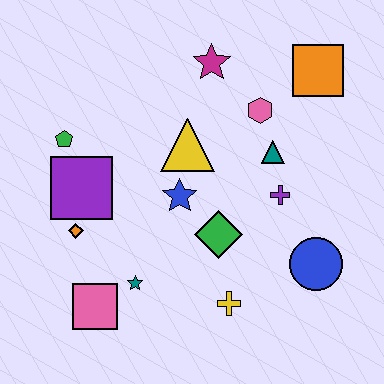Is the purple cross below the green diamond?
No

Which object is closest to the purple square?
The orange diamond is closest to the purple square.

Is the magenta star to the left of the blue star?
No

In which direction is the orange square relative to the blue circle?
The orange square is above the blue circle.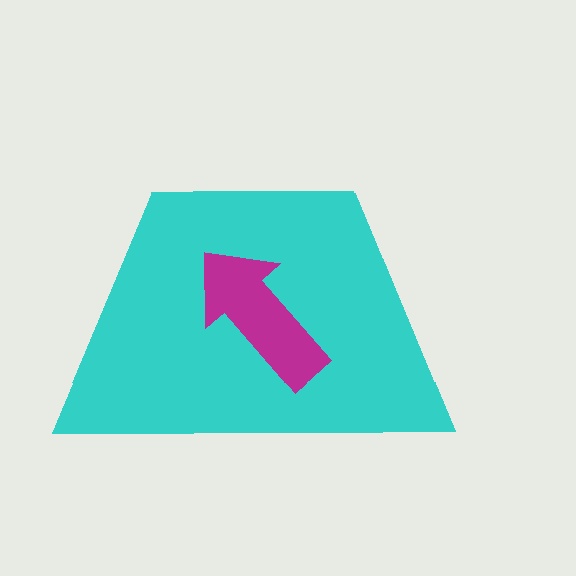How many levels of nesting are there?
2.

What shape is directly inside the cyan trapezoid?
The magenta arrow.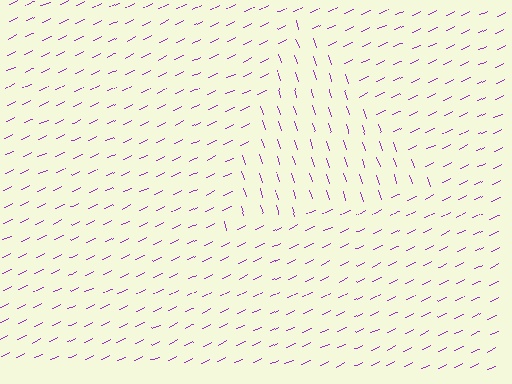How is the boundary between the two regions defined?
The boundary is defined purely by a change in line orientation (approximately 82 degrees difference). All lines are the same color and thickness.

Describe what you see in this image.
The image is filled with small purple line segments. A triangle region in the image has lines oriented differently from the surrounding lines, creating a visible texture boundary.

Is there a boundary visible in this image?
Yes, there is a texture boundary formed by a change in line orientation.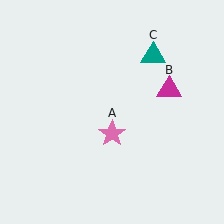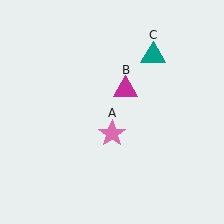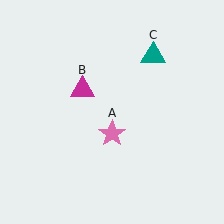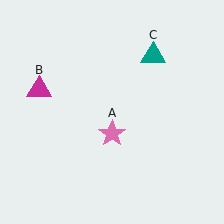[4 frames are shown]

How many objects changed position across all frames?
1 object changed position: magenta triangle (object B).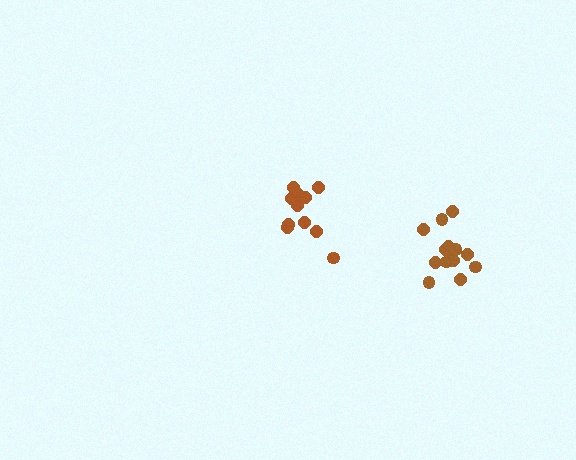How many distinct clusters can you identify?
There are 2 distinct clusters.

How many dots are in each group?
Group 1: 11 dots, Group 2: 15 dots (26 total).